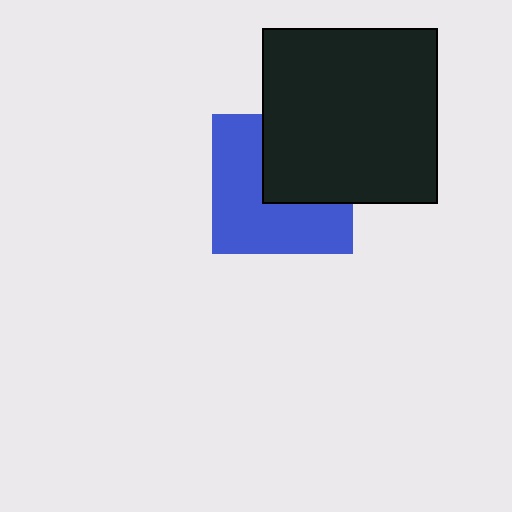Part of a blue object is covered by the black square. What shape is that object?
It is a square.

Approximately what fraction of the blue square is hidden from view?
Roughly 42% of the blue square is hidden behind the black square.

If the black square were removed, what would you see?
You would see the complete blue square.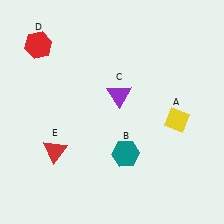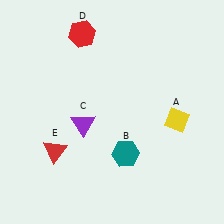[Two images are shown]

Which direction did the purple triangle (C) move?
The purple triangle (C) moved left.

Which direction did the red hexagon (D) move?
The red hexagon (D) moved right.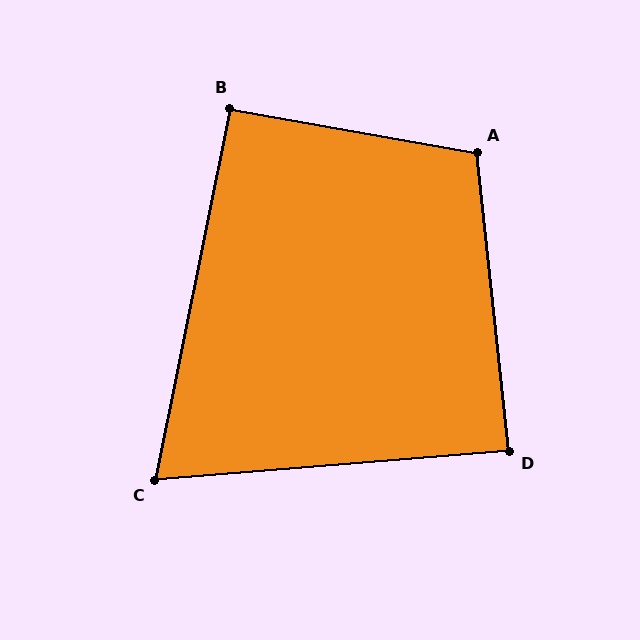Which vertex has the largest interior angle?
A, at approximately 106 degrees.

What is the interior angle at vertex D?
Approximately 89 degrees (approximately right).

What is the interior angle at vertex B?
Approximately 91 degrees (approximately right).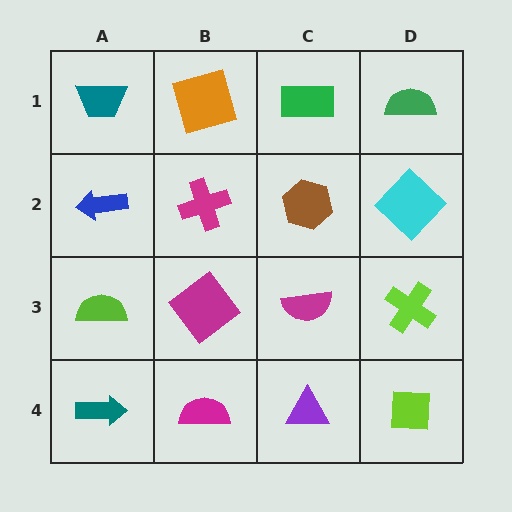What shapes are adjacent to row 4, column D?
A lime cross (row 3, column D), a purple triangle (row 4, column C).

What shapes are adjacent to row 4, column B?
A magenta diamond (row 3, column B), a teal arrow (row 4, column A), a purple triangle (row 4, column C).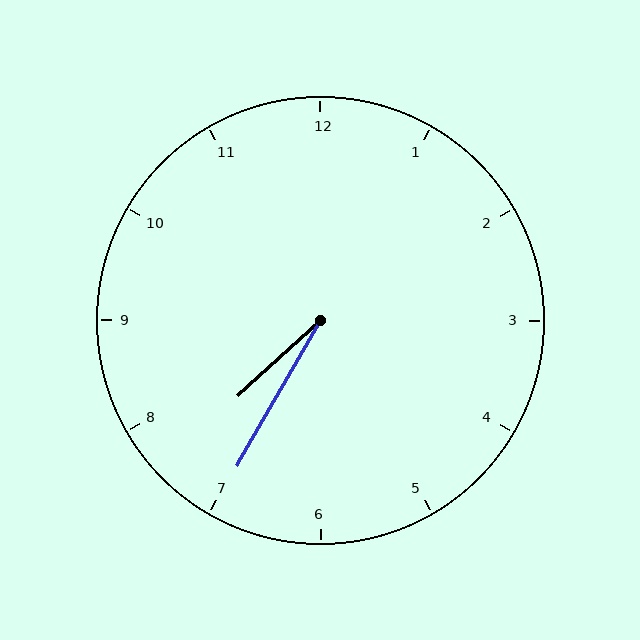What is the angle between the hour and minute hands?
Approximately 18 degrees.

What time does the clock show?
7:35.